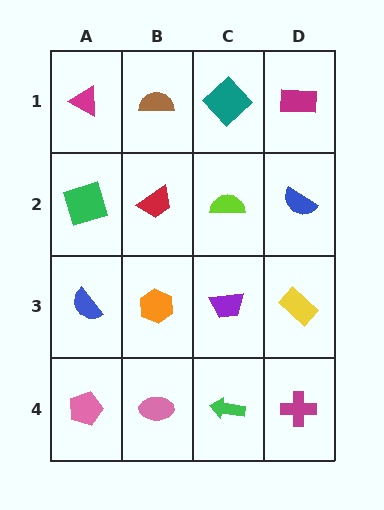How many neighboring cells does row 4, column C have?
3.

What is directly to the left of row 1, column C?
A brown semicircle.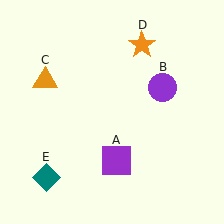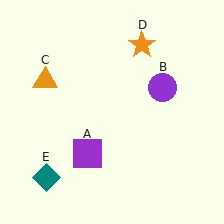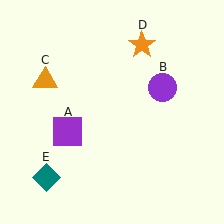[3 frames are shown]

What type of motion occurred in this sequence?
The purple square (object A) rotated clockwise around the center of the scene.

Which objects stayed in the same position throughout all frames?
Purple circle (object B) and orange triangle (object C) and orange star (object D) and teal diamond (object E) remained stationary.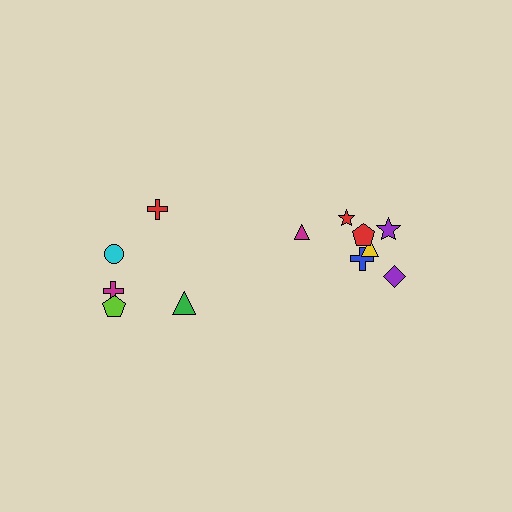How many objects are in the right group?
There are 7 objects.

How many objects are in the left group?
There are 5 objects.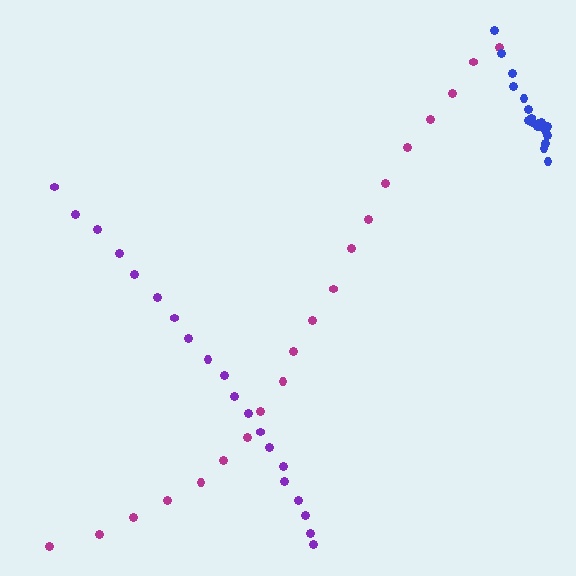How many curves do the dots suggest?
There are 3 distinct paths.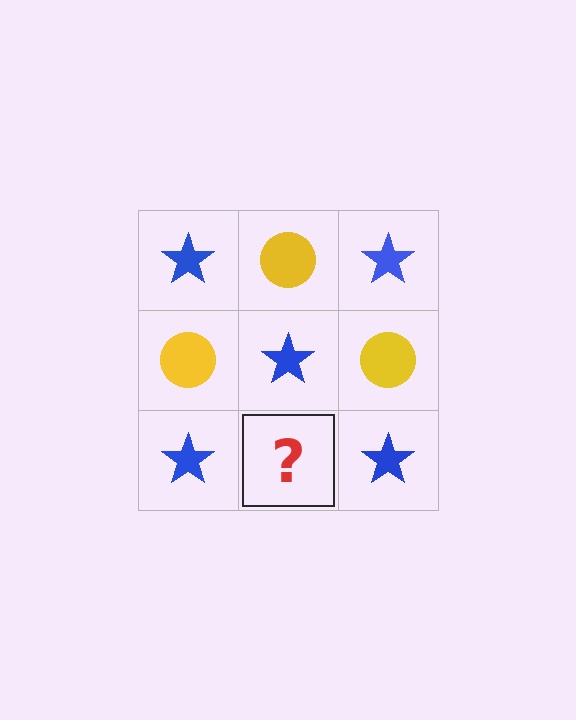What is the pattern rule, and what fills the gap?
The rule is that it alternates blue star and yellow circle in a checkerboard pattern. The gap should be filled with a yellow circle.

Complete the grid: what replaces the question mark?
The question mark should be replaced with a yellow circle.